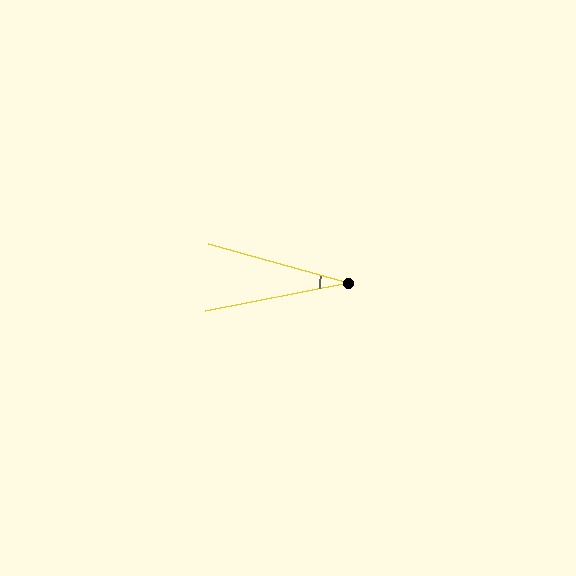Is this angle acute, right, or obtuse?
It is acute.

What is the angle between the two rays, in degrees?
Approximately 27 degrees.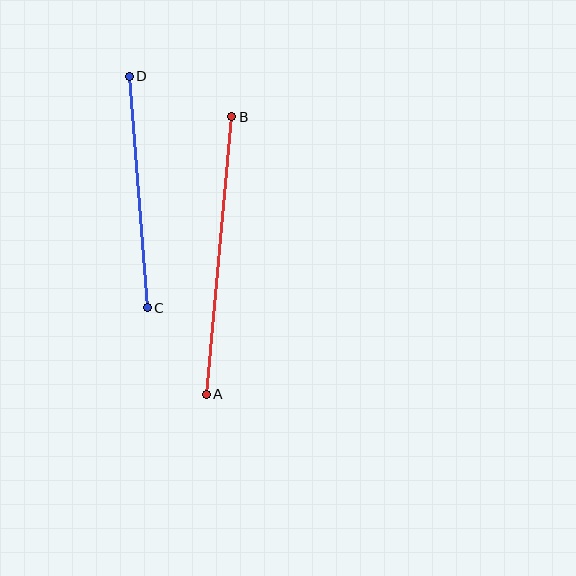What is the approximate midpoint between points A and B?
The midpoint is at approximately (219, 256) pixels.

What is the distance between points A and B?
The distance is approximately 279 pixels.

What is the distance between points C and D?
The distance is approximately 233 pixels.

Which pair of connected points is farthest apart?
Points A and B are farthest apart.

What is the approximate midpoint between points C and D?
The midpoint is at approximately (138, 192) pixels.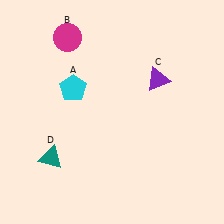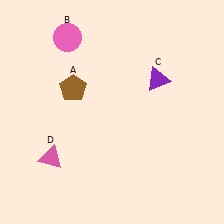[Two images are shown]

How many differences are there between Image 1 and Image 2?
There are 3 differences between the two images.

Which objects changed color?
A changed from cyan to brown. B changed from magenta to pink. D changed from teal to pink.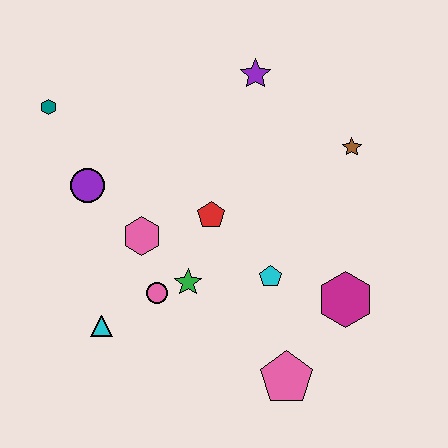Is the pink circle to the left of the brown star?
Yes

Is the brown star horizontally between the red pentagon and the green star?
No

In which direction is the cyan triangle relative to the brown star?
The cyan triangle is to the left of the brown star.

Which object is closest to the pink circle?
The green star is closest to the pink circle.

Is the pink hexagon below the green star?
No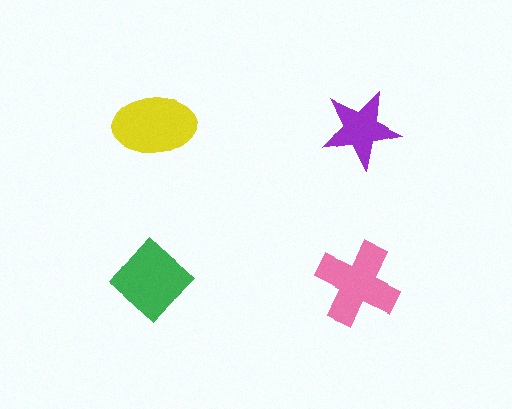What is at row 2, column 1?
A green diamond.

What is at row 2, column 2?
A pink cross.